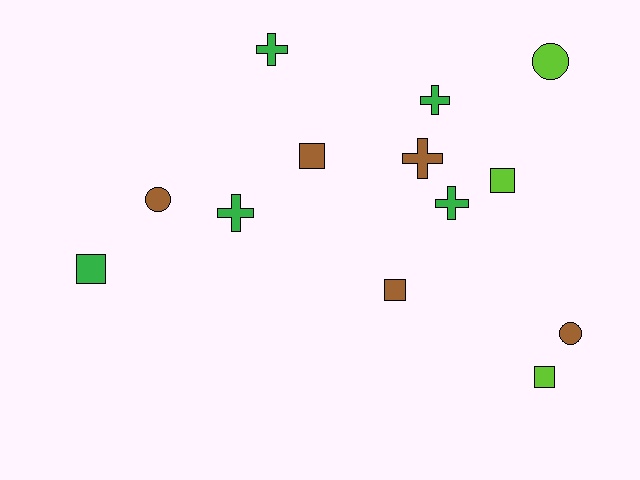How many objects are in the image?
There are 13 objects.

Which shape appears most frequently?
Square, with 5 objects.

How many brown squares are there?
There are 2 brown squares.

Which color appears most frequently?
Brown, with 5 objects.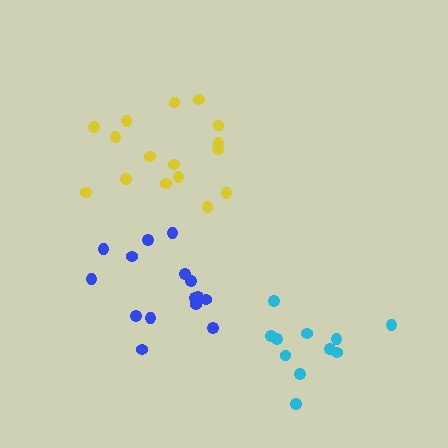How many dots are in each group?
Group 1: 11 dots, Group 2: 16 dots, Group 3: 15 dots (42 total).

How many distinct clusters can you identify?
There are 3 distinct clusters.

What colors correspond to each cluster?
The clusters are colored: cyan, yellow, blue.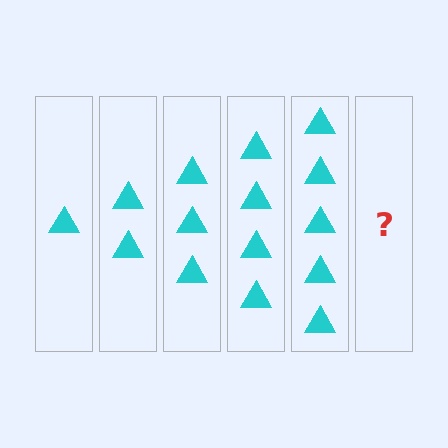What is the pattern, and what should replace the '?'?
The pattern is that each step adds one more triangle. The '?' should be 6 triangles.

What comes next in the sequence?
The next element should be 6 triangles.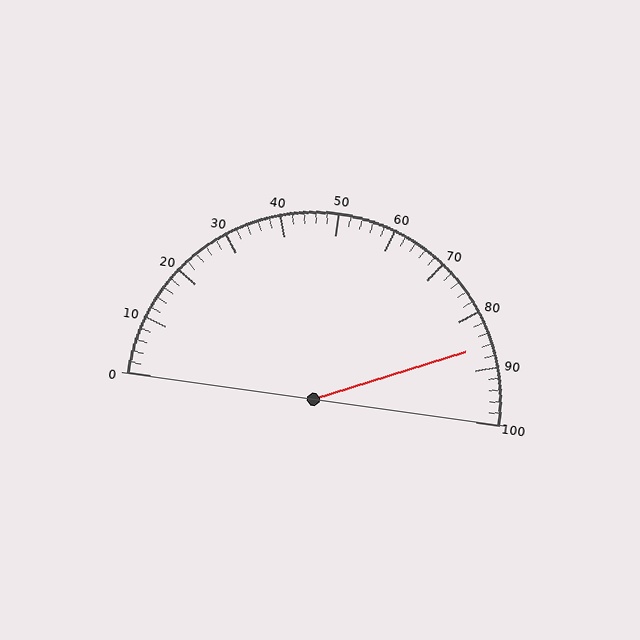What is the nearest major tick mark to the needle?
The nearest major tick mark is 90.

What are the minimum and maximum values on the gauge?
The gauge ranges from 0 to 100.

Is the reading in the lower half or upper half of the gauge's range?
The reading is in the upper half of the range (0 to 100).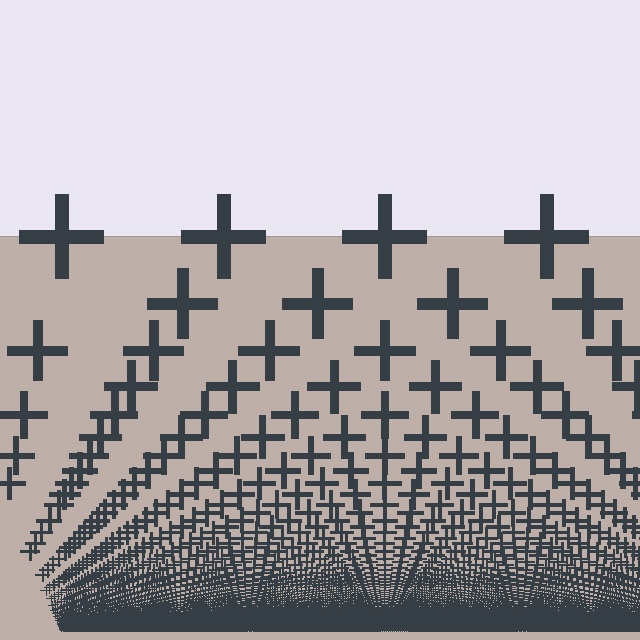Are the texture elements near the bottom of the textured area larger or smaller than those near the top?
Smaller. The gradient is inverted — elements near the bottom are smaller and denser.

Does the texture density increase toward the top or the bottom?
Density increases toward the bottom.